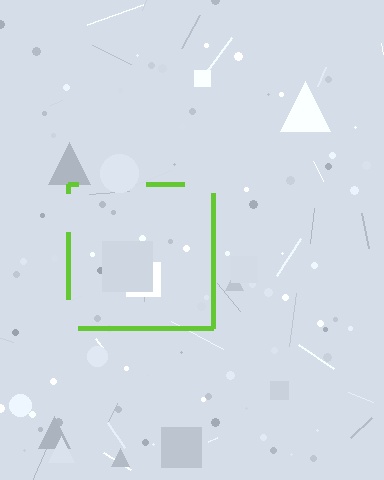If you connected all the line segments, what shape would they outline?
They would outline a square.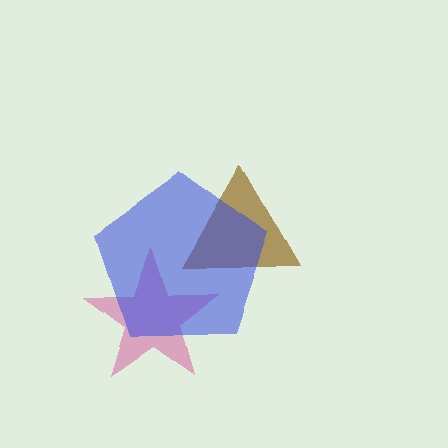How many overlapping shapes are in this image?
There are 3 overlapping shapes in the image.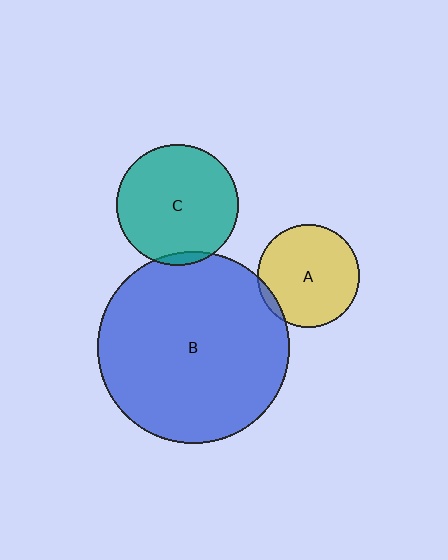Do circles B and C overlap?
Yes.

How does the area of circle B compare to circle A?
Approximately 3.5 times.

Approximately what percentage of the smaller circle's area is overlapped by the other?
Approximately 5%.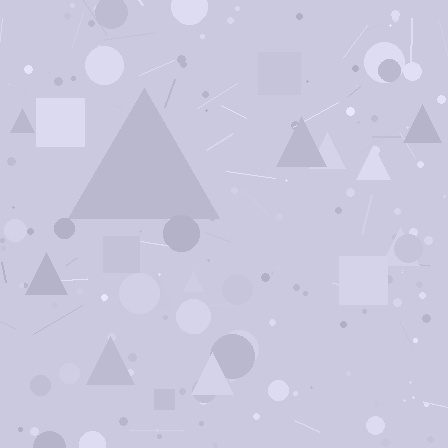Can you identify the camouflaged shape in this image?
The camouflaged shape is a triangle.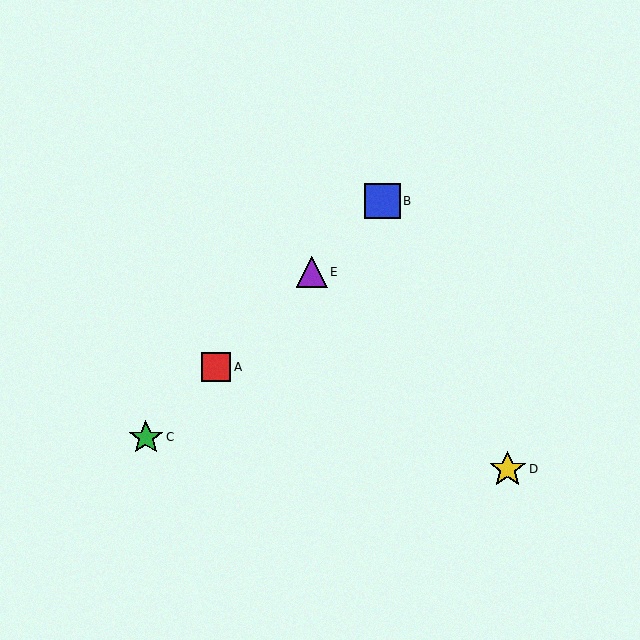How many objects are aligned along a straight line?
4 objects (A, B, C, E) are aligned along a straight line.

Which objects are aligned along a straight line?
Objects A, B, C, E are aligned along a straight line.